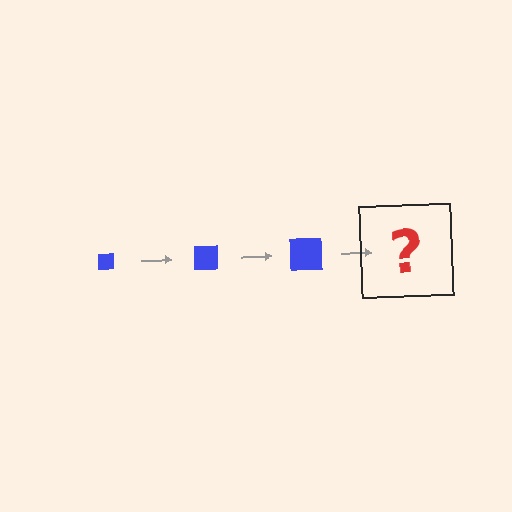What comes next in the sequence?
The next element should be a blue square, larger than the previous one.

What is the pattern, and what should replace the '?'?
The pattern is that the square gets progressively larger each step. The '?' should be a blue square, larger than the previous one.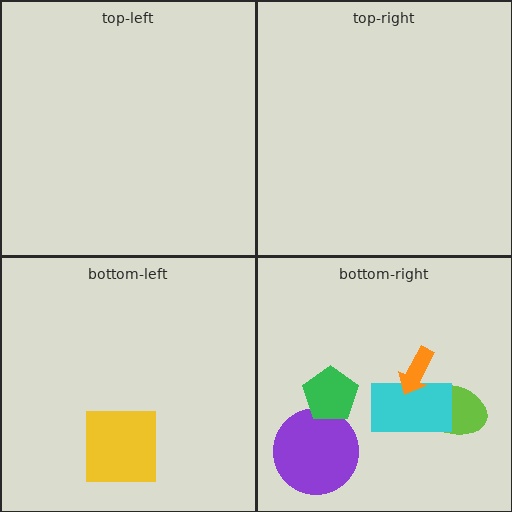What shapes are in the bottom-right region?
The lime ellipse, the cyan rectangle, the purple circle, the orange arrow, the green pentagon.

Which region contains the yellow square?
The bottom-left region.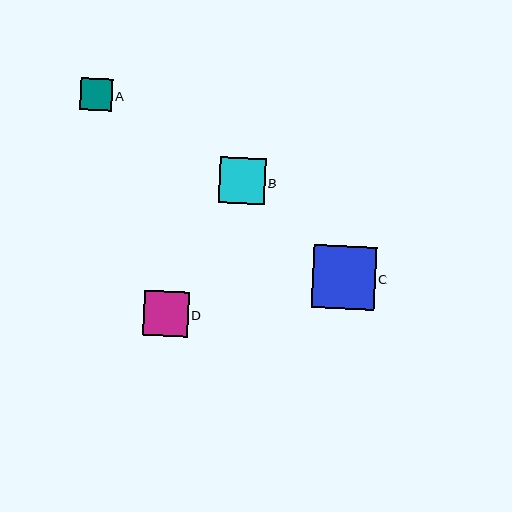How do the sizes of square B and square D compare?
Square B and square D are approximately the same size.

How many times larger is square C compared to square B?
Square C is approximately 1.4 times the size of square B.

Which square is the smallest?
Square A is the smallest with a size of approximately 31 pixels.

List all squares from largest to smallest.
From largest to smallest: C, B, D, A.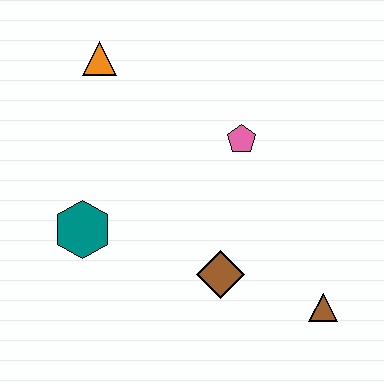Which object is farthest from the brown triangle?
The orange triangle is farthest from the brown triangle.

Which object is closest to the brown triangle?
The brown diamond is closest to the brown triangle.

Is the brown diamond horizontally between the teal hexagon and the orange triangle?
No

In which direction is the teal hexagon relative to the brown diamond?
The teal hexagon is to the left of the brown diamond.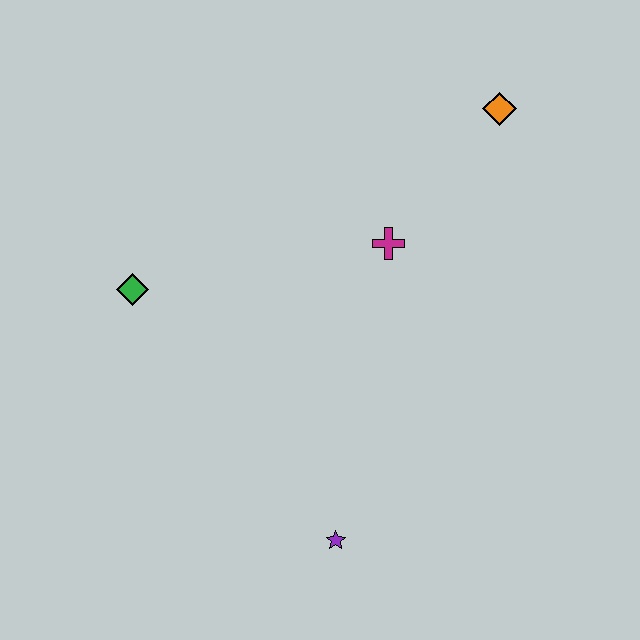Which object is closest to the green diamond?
The magenta cross is closest to the green diamond.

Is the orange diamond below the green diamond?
No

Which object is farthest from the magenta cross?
The purple star is farthest from the magenta cross.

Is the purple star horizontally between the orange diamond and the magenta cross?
No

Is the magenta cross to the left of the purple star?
No